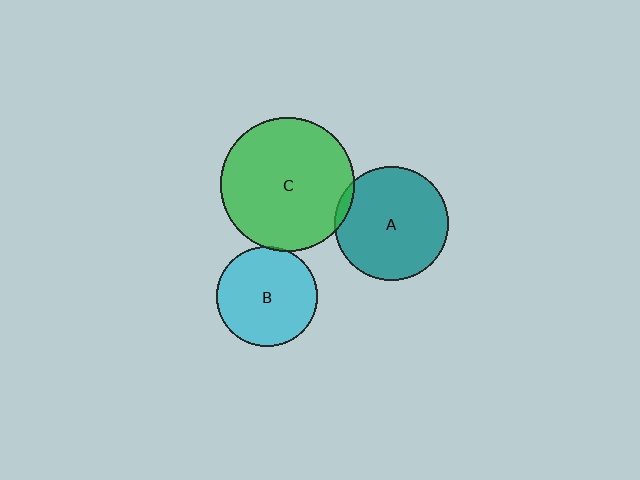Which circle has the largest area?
Circle C (green).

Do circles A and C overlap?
Yes.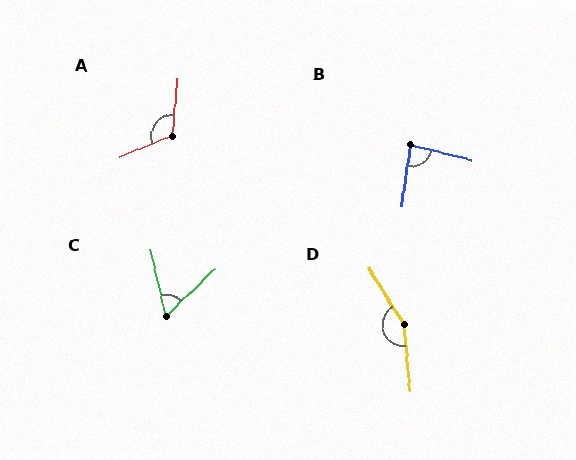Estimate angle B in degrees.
Approximately 84 degrees.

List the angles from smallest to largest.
C (59°), B (84°), A (118°), D (153°).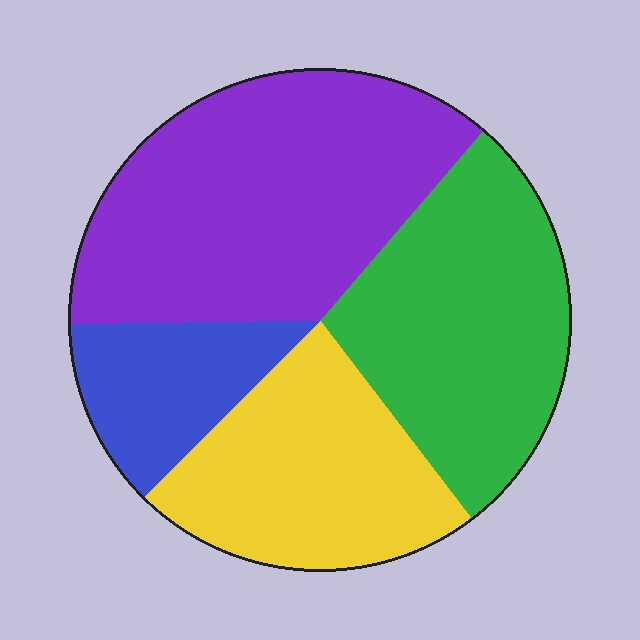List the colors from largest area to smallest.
From largest to smallest: purple, green, yellow, blue.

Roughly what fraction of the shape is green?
Green covers 28% of the shape.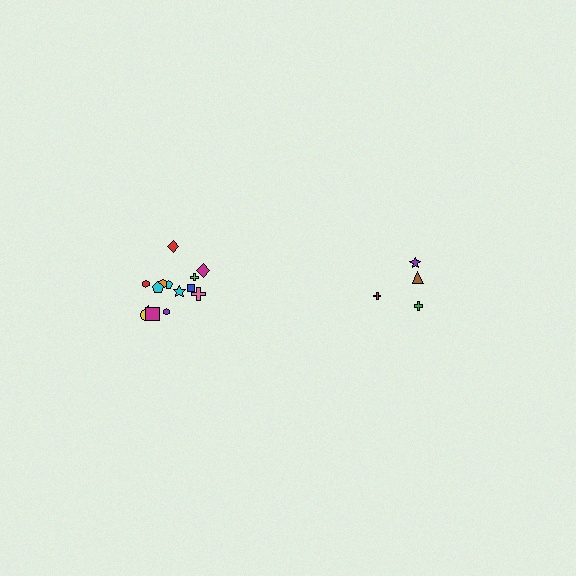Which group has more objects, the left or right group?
The left group.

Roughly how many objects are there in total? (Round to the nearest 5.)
Roughly 20 objects in total.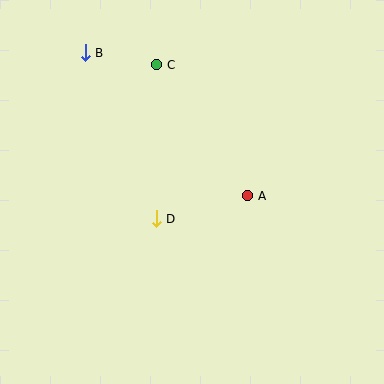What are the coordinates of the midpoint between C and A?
The midpoint between C and A is at (202, 130).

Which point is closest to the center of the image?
Point D at (156, 219) is closest to the center.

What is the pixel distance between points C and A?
The distance between C and A is 159 pixels.